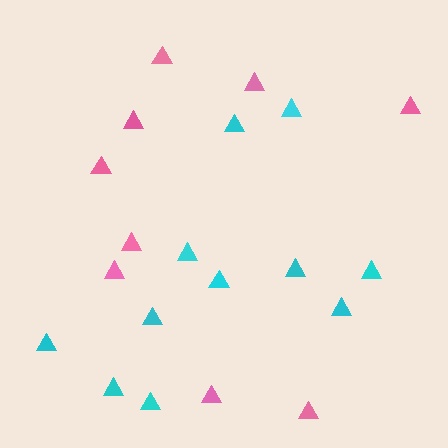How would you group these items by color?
There are 2 groups: one group of cyan triangles (11) and one group of pink triangles (9).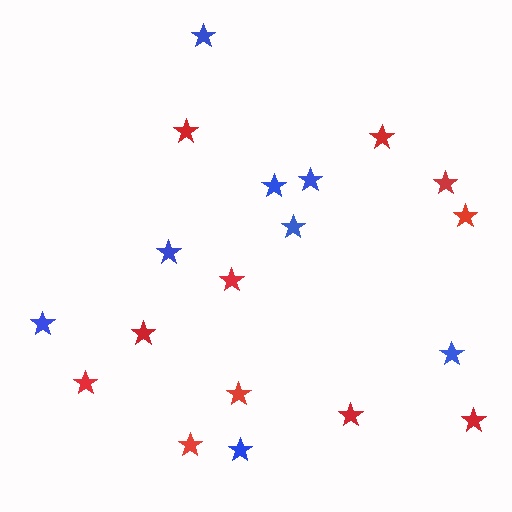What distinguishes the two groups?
There are 2 groups: one group of red stars (11) and one group of blue stars (8).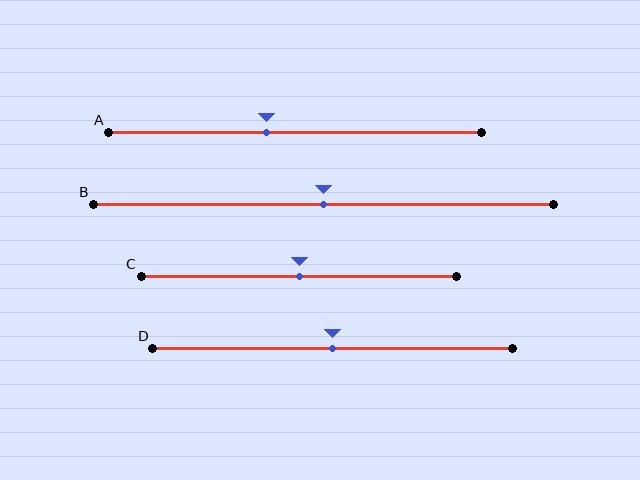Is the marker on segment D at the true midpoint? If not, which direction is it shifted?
Yes, the marker on segment D is at the true midpoint.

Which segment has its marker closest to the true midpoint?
Segment B has its marker closest to the true midpoint.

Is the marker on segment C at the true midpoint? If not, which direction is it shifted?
Yes, the marker on segment C is at the true midpoint.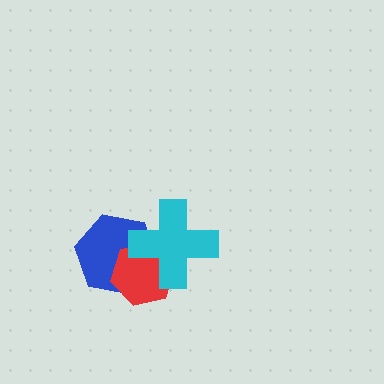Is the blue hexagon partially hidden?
Yes, it is partially covered by another shape.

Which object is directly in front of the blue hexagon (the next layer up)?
The red hexagon is directly in front of the blue hexagon.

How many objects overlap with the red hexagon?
2 objects overlap with the red hexagon.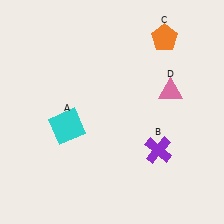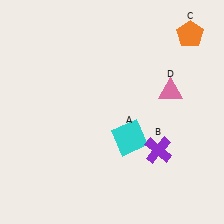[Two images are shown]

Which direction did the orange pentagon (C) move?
The orange pentagon (C) moved right.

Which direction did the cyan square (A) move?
The cyan square (A) moved right.